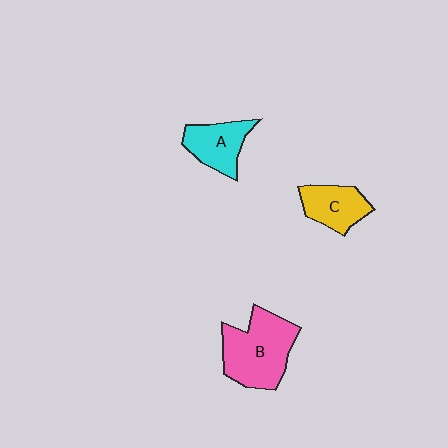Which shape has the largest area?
Shape B (pink).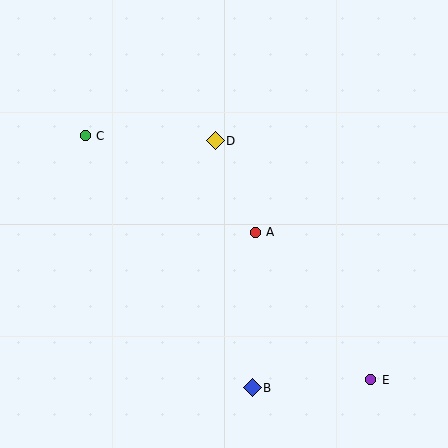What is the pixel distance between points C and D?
The distance between C and D is 130 pixels.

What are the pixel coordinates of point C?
Point C is at (85, 136).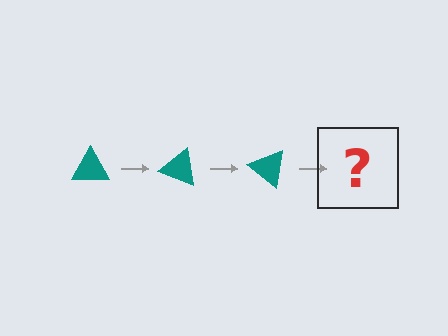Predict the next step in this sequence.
The next step is a teal triangle rotated 60 degrees.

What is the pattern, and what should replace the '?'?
The pattern is that the triangle rotates 20 degrees each step. The '?' should be a teal triangle rotated 60 degrees.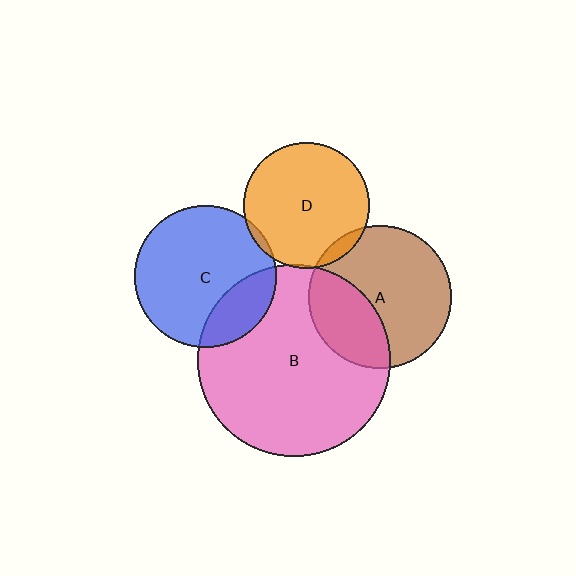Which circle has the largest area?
Circle B (pink).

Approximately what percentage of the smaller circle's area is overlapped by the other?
Approximately 35%.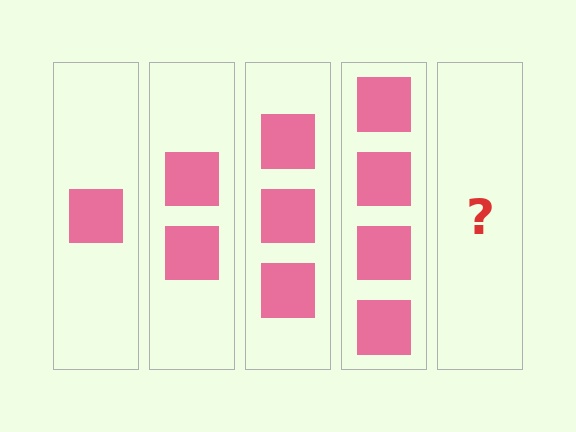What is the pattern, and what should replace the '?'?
The pattern is that each step adds one more square. The '?' should be 5 squares.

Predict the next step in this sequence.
The next step is 5 squares.